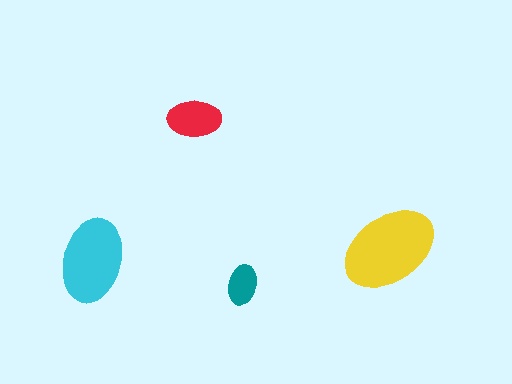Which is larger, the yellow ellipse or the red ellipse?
The yellow one.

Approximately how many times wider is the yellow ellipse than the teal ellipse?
About 2.5 times wider.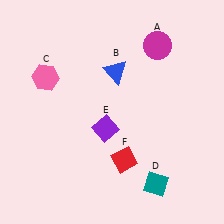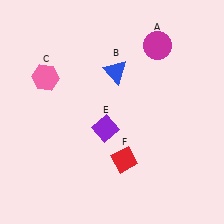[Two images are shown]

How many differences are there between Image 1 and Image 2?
There is 1 difference between the two images.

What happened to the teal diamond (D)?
The teal diamond (D) was removed in Image 2. It was in the bottom-right area of Image 1.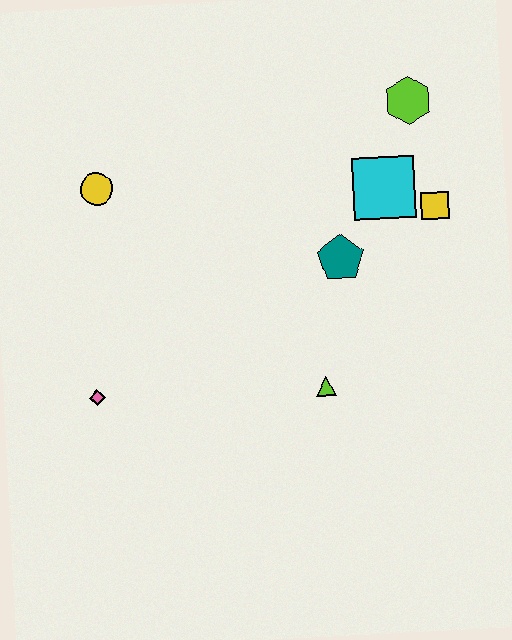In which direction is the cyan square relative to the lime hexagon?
The cyan square is below the lime hexagon.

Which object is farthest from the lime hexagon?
The pink diamond is farthest from the lime hexagon.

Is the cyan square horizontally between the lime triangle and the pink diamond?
No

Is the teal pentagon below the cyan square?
Yes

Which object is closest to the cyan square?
The yellow square is closest to the cyan square.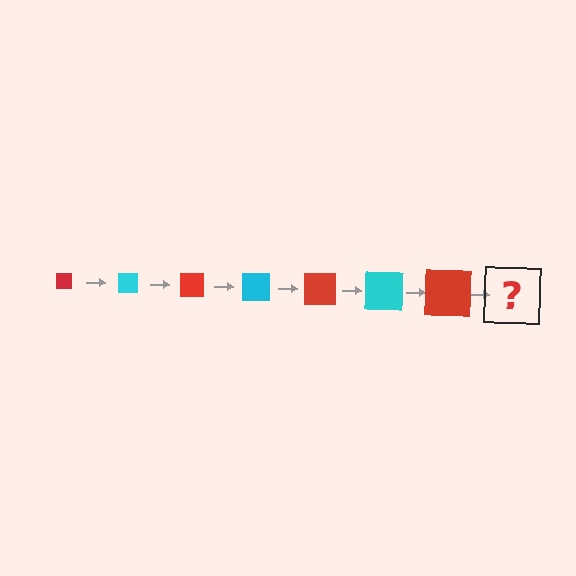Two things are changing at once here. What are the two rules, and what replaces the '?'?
The two rules are that the square grows larger each step and the color cycles through red and cyan. The '?' should be a cyan square, larger than the previous one.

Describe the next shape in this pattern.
It should be a cyan square, larger than the previous one.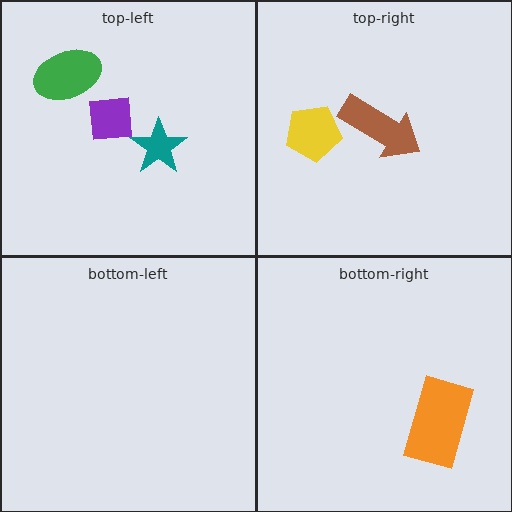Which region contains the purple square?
The top-left region.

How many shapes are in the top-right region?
2.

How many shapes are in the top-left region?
3.